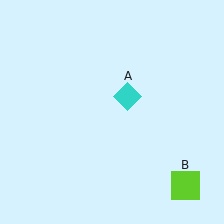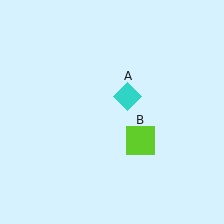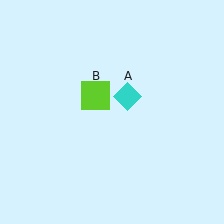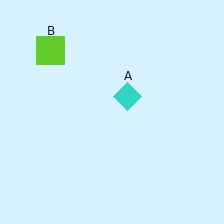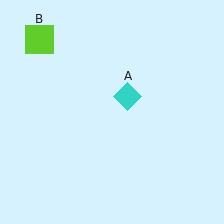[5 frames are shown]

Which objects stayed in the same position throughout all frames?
Cyan diamond (object A) remained stationary.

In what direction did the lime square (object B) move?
The lime square (object B) moved up and to the left.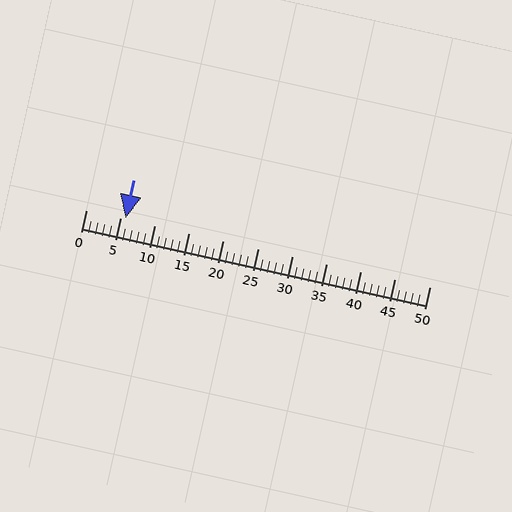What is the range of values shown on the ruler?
The ruler shows values from 0 to 50.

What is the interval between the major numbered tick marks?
The major tick marks are spaced 5 units apart.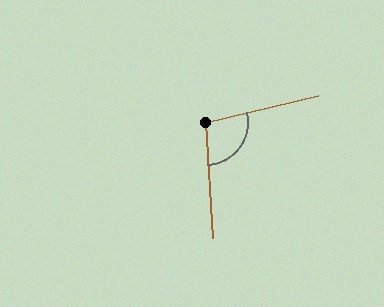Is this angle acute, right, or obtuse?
It is obtuse.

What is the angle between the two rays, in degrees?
Approximately 100 degrees.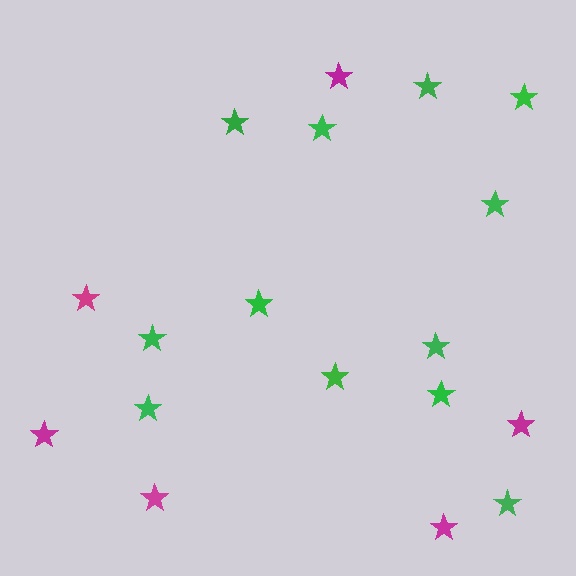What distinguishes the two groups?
There are 2 groups: one group of magenta stars (6) and one group of green stars (12).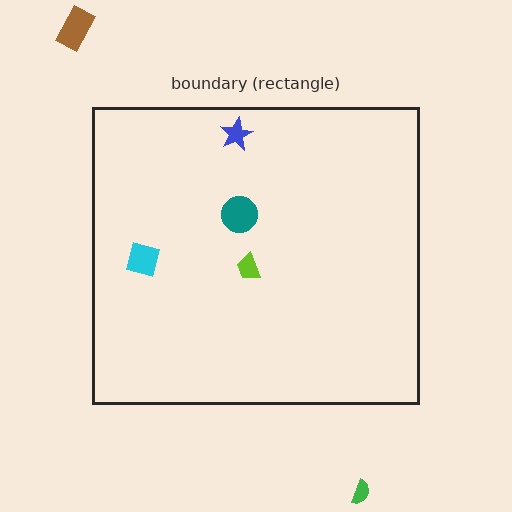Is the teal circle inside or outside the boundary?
Inside.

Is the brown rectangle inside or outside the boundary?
Outside.